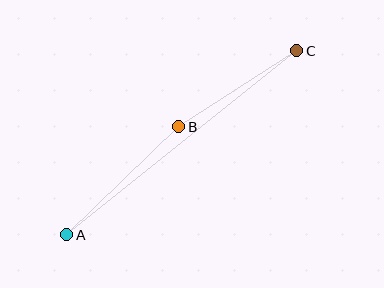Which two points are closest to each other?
Points B and C are closest to each other.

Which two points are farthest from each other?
Points A and C are farthest from each other.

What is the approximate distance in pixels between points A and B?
The distance between A and B is approximately 156 pixels.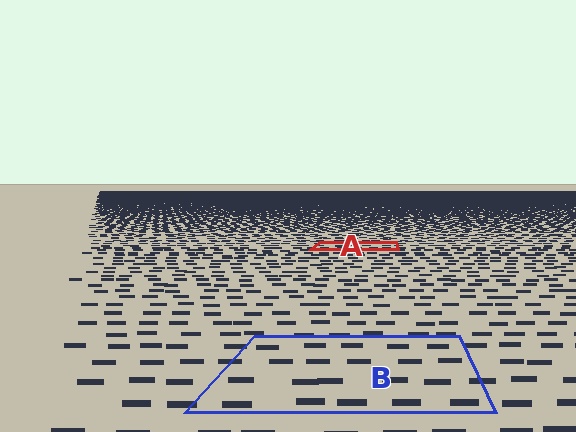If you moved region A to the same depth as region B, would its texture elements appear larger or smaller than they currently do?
They would appear larger. At a closer depth, the same texture elements are projected at a bigger on-screen size.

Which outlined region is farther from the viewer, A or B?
Region A is farther from the viewer — the texture elements inside it appear smaller and more densely packed.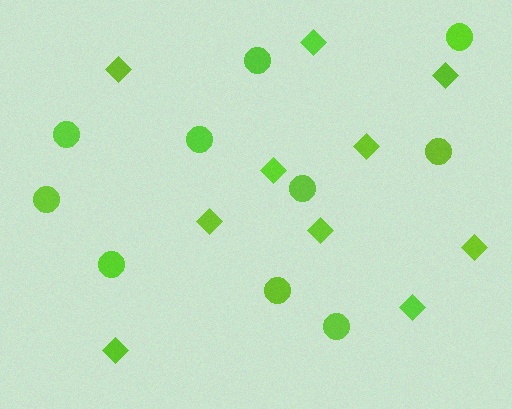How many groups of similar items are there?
There are 2 groups: one group of circles (10) and one group of diamonds (10).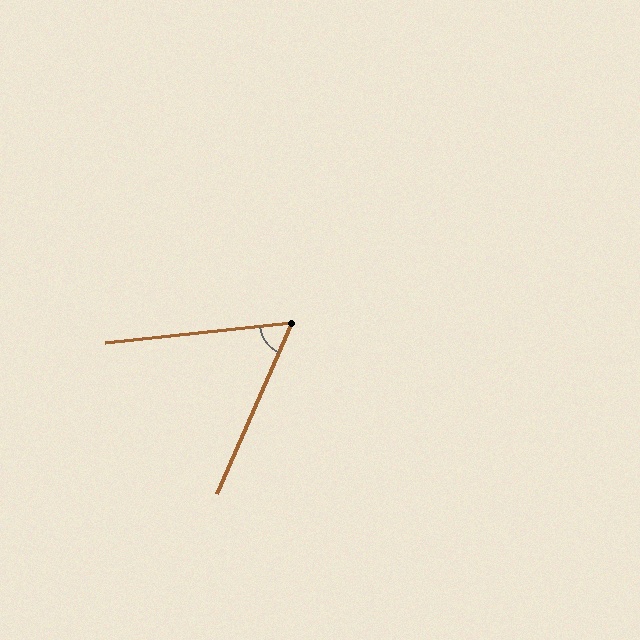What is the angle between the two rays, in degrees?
Approximately 60 degrees.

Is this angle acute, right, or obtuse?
It is acute.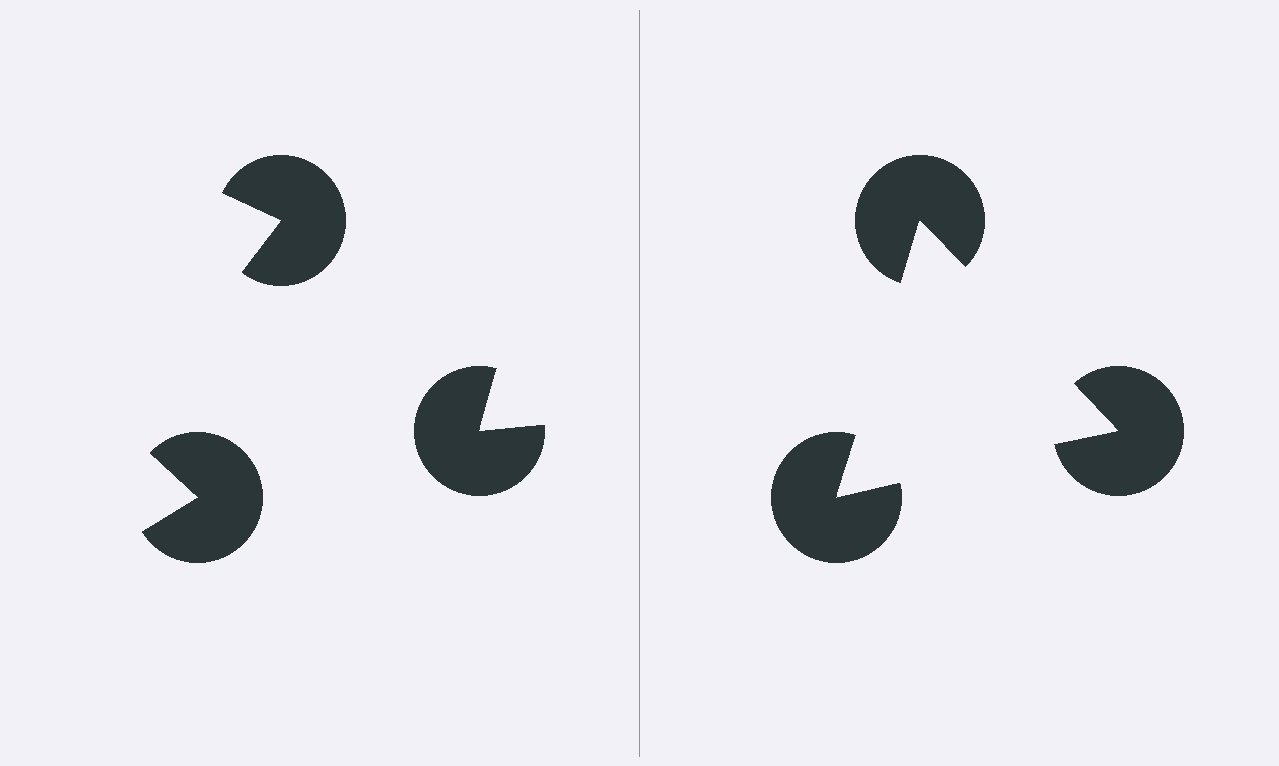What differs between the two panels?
The pac-man discs are positioned identically on both sides; only the wedge orientations differ. On the right they align to a triangle; on the left they are misaligned.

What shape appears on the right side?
An illusory triangle.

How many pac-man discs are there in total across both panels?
6 — 3 on each side.